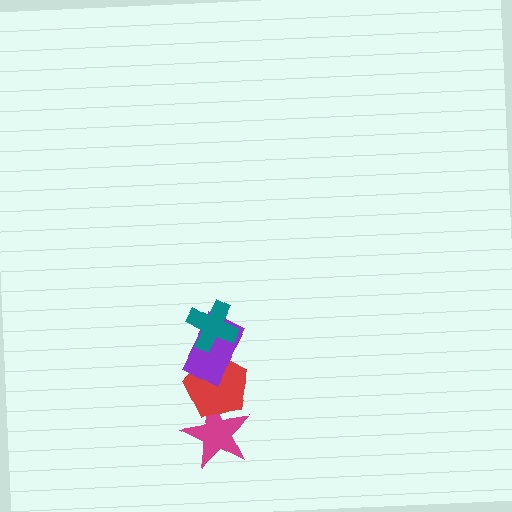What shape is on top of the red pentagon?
The purple rectangle is on top of the red pentagon.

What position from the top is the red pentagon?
The red pentagon is 3rd from the top.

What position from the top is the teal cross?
The teal cross is 1st from the top.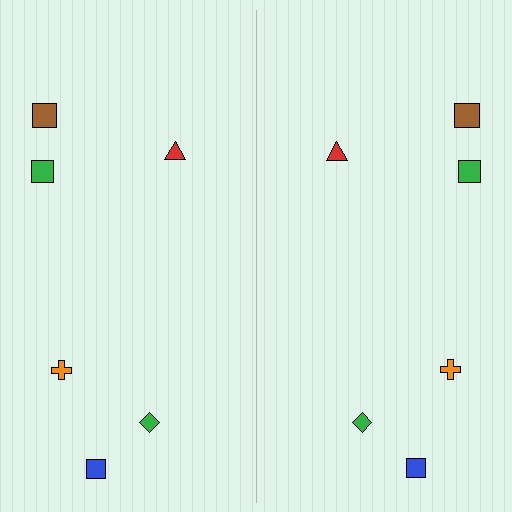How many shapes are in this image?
There are 12 shapes in this image.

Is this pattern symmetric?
Yes, this pattern has bilateral (reflection) symmetry.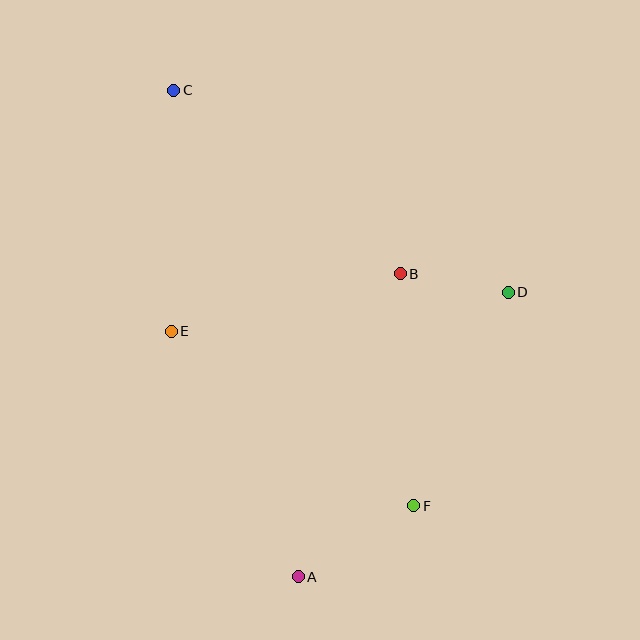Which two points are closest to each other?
Points B and D are closest to each other.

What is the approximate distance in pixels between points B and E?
The distance between B and E is approximately 236 pixels.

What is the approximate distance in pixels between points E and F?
The distance between E and F is approximately 299 pixels.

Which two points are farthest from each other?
Points A and C are farthest from each other.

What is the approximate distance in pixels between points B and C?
The distance between B and C is approximately 291 pixels.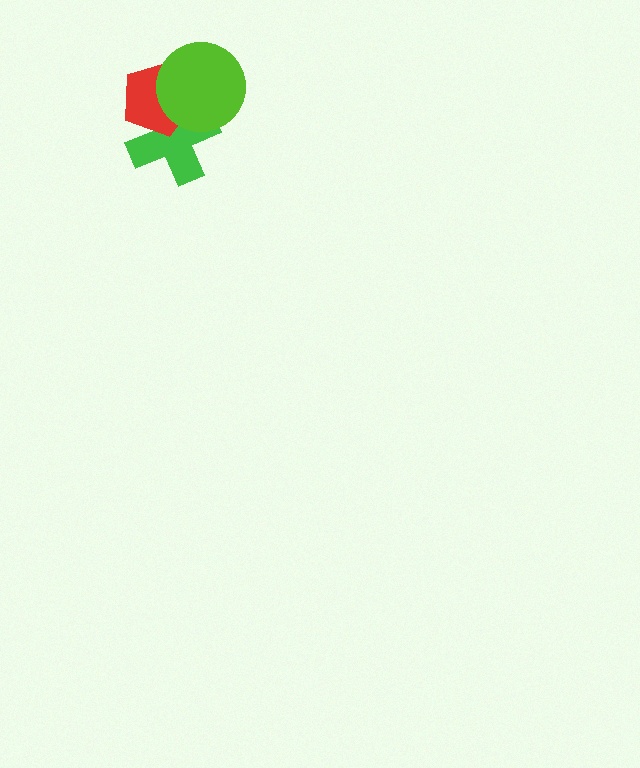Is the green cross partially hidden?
Yes, it is partially covered by another shape.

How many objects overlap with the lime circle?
2 objects overlap with the lime circle.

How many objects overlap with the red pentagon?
2 objects overlap with the red pentagon.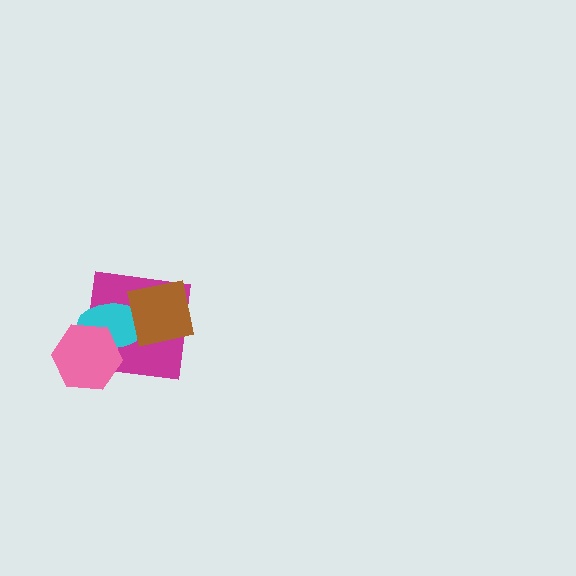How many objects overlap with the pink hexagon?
2 objects overlap with the pink hexagon.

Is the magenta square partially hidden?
Yes, it is partially covered by another shape.